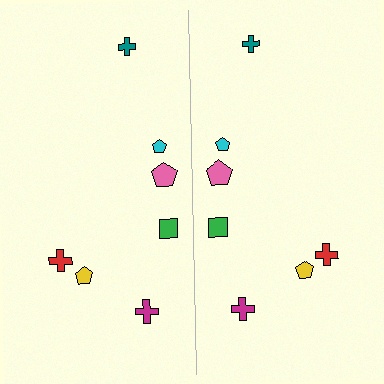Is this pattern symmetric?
Yes, this pattern has bilateral (reflection) symmetry.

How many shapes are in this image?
There are 14 shapes in this image.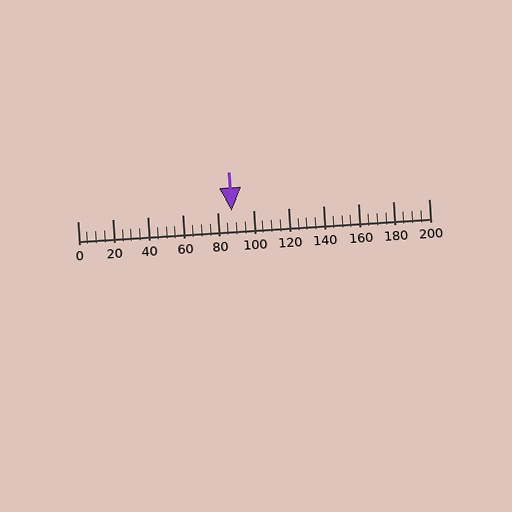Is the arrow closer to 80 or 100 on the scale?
The arrow is closer to 80.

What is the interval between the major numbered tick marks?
The major tick marks are spaced 20 units apart.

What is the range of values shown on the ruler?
The ruler shows values from 0 to 200.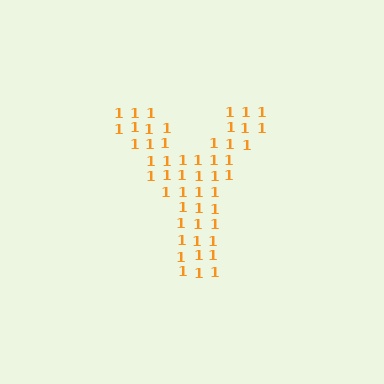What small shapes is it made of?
It is made of small digit 1's.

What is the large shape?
The large shape is the letter Y.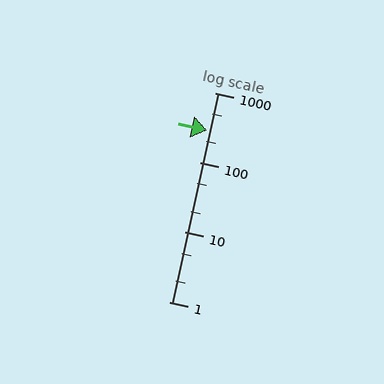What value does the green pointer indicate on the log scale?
The pointer indicates approximately 290.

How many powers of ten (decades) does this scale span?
The scale spans 3 decades, from 1 to 1000.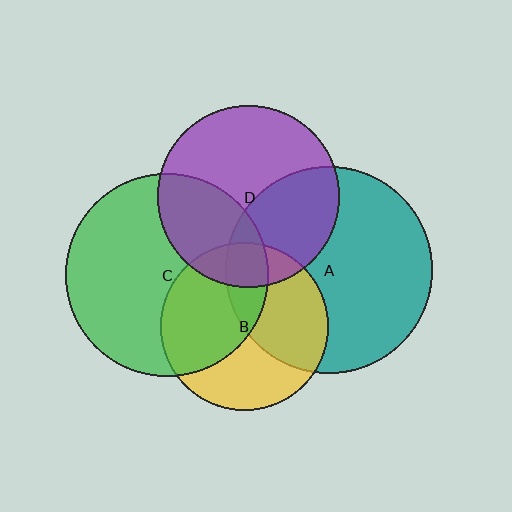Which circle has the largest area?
Circle A (teal).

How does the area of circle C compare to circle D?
Approximately 1.2 times.